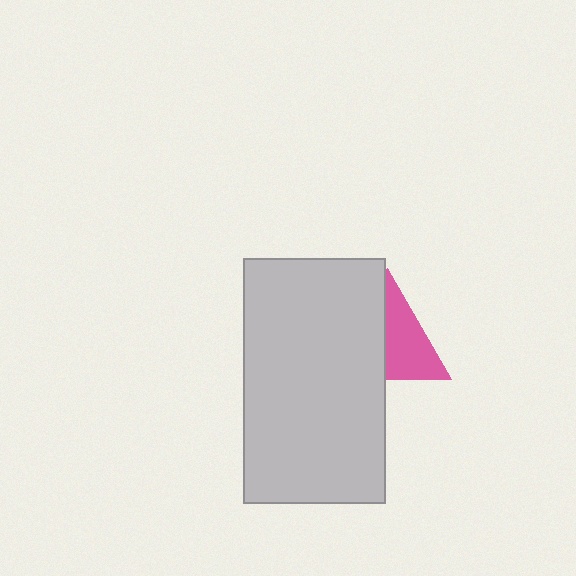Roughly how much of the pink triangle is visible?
About half of it is visible (roughly 53%).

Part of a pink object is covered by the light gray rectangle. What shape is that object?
It is a triangle.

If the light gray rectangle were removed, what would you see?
You would see the complete pink triangle.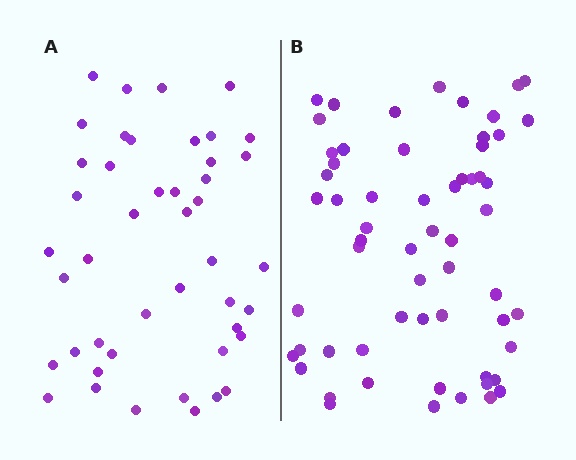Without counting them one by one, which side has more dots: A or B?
Region B (the right region) has more dots.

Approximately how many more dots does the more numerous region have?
Region B has approximately 15 more dots than region A.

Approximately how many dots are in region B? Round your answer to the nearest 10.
About 60 dots.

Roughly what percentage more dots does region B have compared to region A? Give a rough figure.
About 35% more.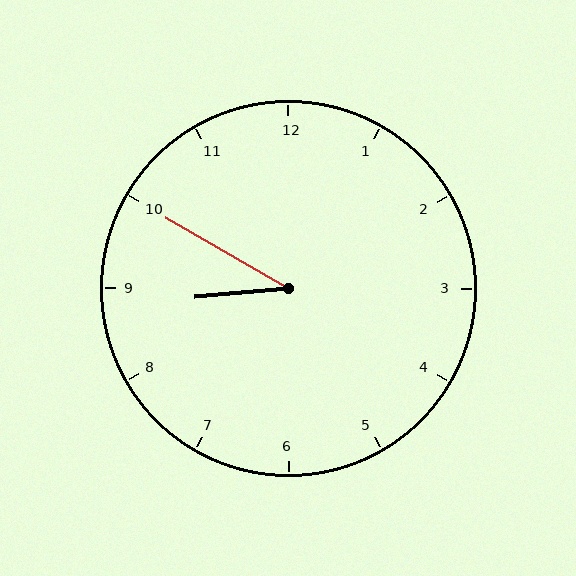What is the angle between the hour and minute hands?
Approximately 35 degrees.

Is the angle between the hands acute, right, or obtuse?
It is acute.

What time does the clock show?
8:50.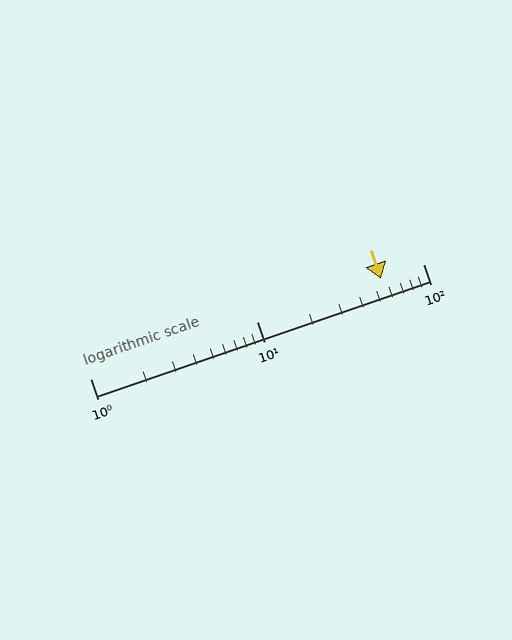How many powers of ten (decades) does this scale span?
The scale spans 2 decades, from 1 to 100.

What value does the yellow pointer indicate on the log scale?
The pointer indicates approximately 56.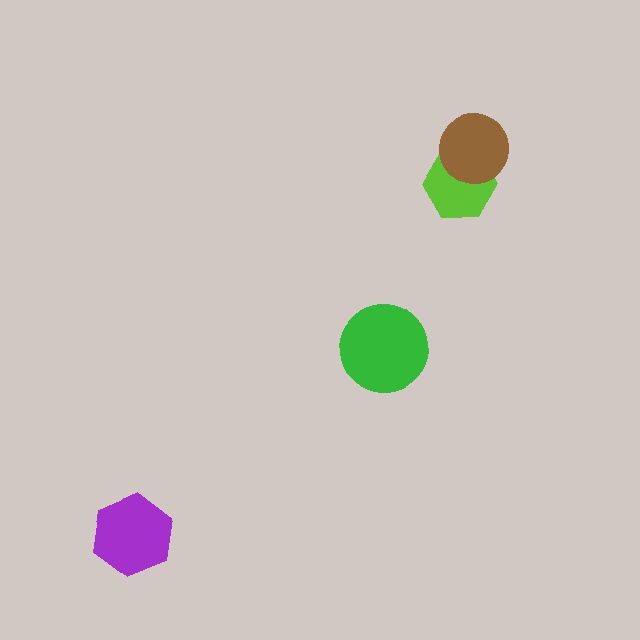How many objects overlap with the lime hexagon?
1 object overlaps with the lime hexagon.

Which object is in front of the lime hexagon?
The brown circle is in front of the lime hexagon.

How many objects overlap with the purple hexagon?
0 objects overlap with the purple hexagon.